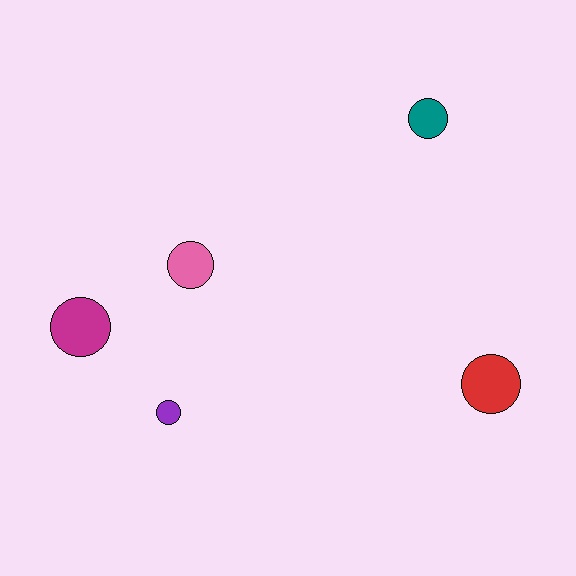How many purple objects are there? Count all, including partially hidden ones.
There is 1 purple object.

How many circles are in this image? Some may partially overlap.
There are 5 circles.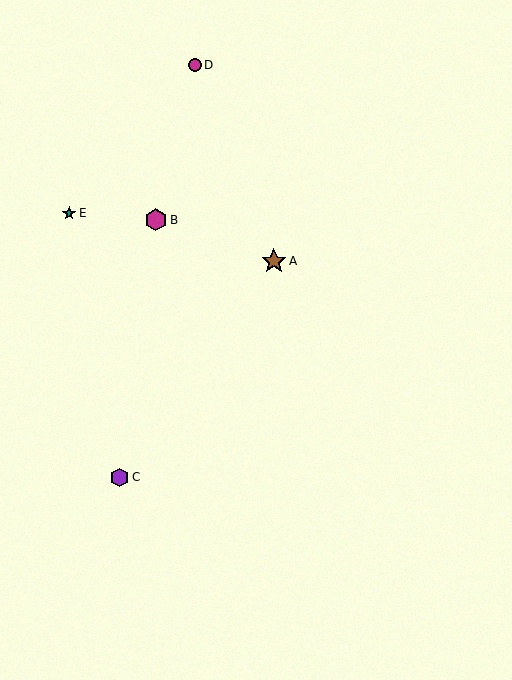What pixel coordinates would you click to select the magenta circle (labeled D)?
Click at (195, 65) to select the magenta circle D.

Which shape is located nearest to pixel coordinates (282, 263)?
The brown star (labeled A) at (274, 261) is nearest to that location.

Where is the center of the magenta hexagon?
The center of the magenta hexagon is at (156, 220).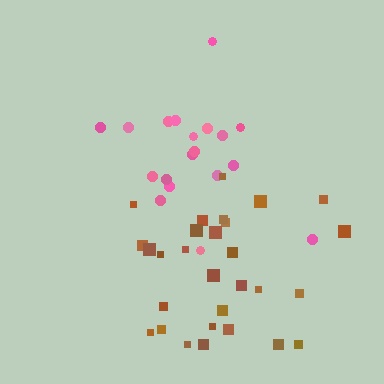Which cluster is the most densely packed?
Pink.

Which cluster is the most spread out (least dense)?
Brown.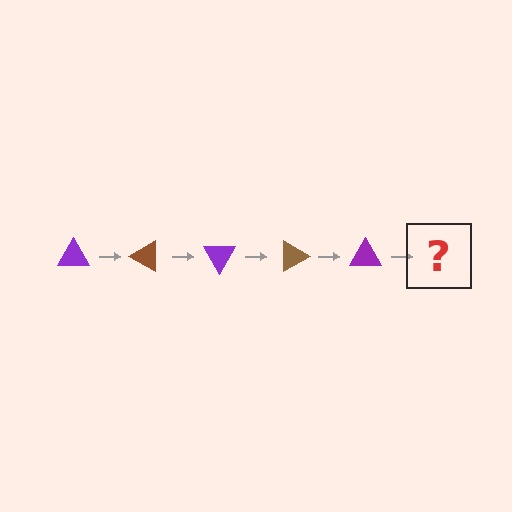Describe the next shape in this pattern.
It should be a brown triangle, rotated 150 degrees from the start.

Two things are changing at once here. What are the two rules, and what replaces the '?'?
The two rules are that it rotates 30 degrees each step and the color cycles through purple and brown. The '?' should be a brown triangle, rotated 150 degrees from the start.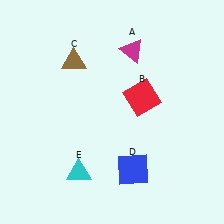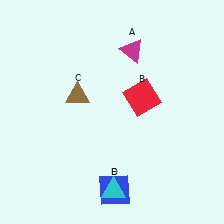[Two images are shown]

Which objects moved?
The objects that moved are: the brown triangle (C), the blue square (D), the cyan triangle (E).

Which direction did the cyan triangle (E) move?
The cyan triangle (E) moved right.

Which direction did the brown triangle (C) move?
The brown triangle (C) moved down.